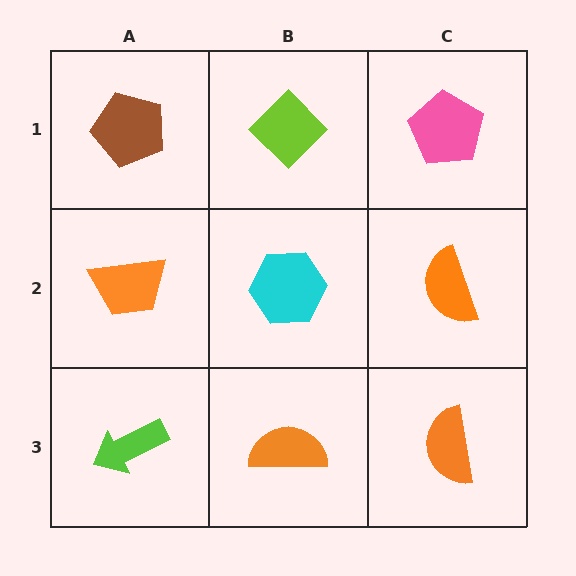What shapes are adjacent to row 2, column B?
A lime diamond (row 1, column B), an orange semicircle (row 3, column B), an orange trapezoid (row 2, column A), an orange semicircle (row 2, column C).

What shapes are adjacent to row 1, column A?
An orange trapezoid (row 2, column A), a lime diamond (row 1, column B).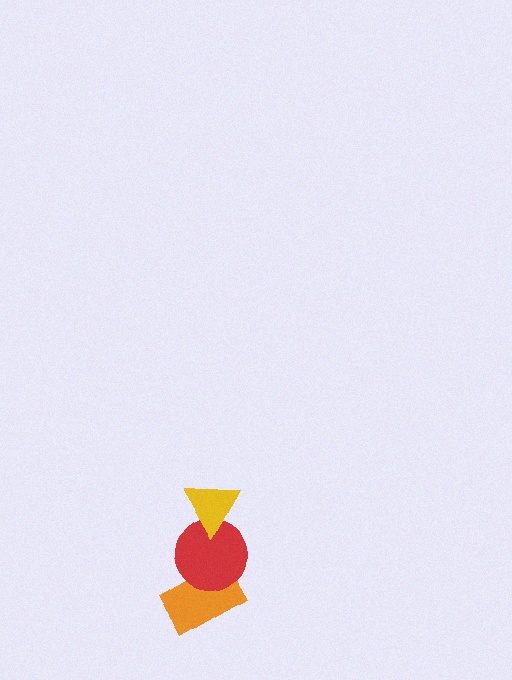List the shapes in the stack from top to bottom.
From top to bottom: the yellow triangle, the red circle, the orange rectangle.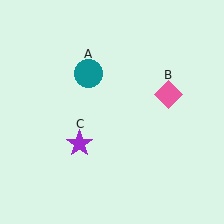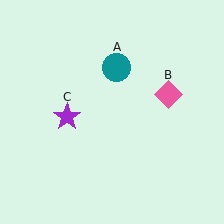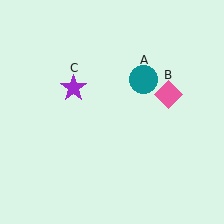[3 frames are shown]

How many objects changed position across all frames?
2 objects changed position: teal circle (object A), purple star (object C).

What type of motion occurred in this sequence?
The teal circle (object A), purple star (object C) rotated clockwise around the center of the scene.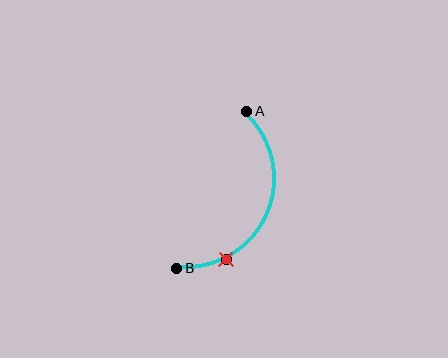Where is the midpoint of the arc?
The arc midpoint is the point on the curve farthest from the straight line joining A and B. It sits to the right of that line.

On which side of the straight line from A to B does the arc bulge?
The arc bulges to the right of the straight line connecting A and B.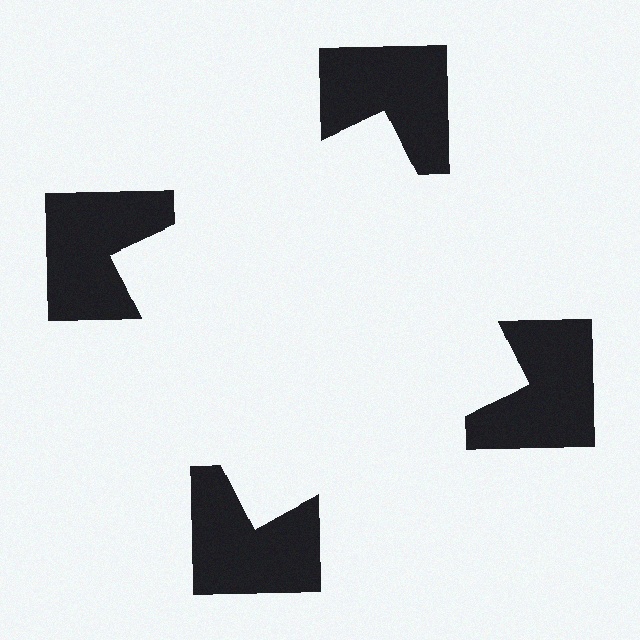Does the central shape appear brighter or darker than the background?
It typically appears slightly brighter than the background, even though no actual brightness change is drawn.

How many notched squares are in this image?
There are 4 — one at each vertex of the illusory square.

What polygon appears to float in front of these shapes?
An illusory square — its edges are inferred from the aligned wedge cuts in the notched squares, not physically drawn.